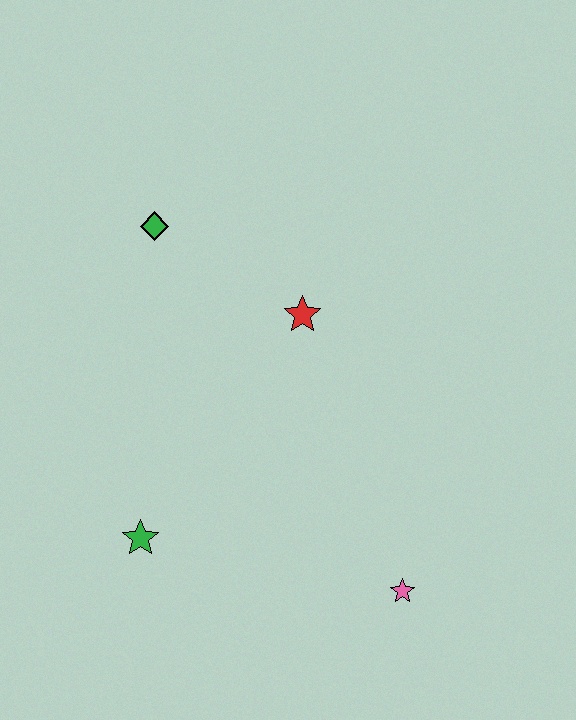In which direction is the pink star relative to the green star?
The pink star is to the right of the green star.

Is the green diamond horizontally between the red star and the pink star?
No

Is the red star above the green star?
Yes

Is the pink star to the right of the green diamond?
Yes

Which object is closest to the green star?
The pink star is closest to the green star.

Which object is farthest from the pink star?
The green diamond is farthest from the pink star.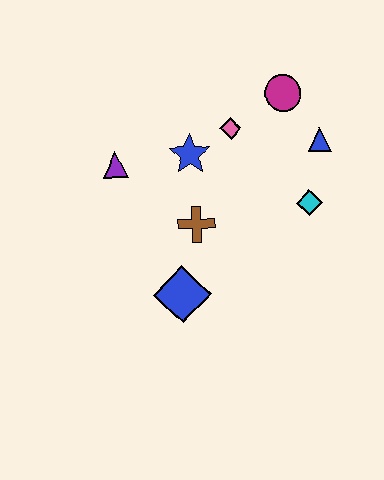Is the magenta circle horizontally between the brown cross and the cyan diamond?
Yes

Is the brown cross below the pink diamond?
Yes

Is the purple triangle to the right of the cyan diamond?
No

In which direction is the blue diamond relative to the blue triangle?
The blue diamond is below the blue triangle.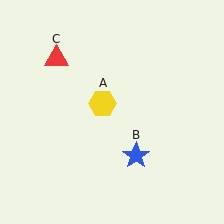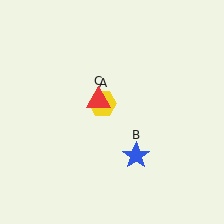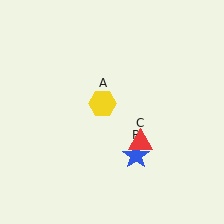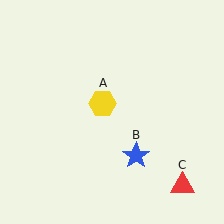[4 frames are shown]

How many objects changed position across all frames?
1 object changed position: red triangle (object C).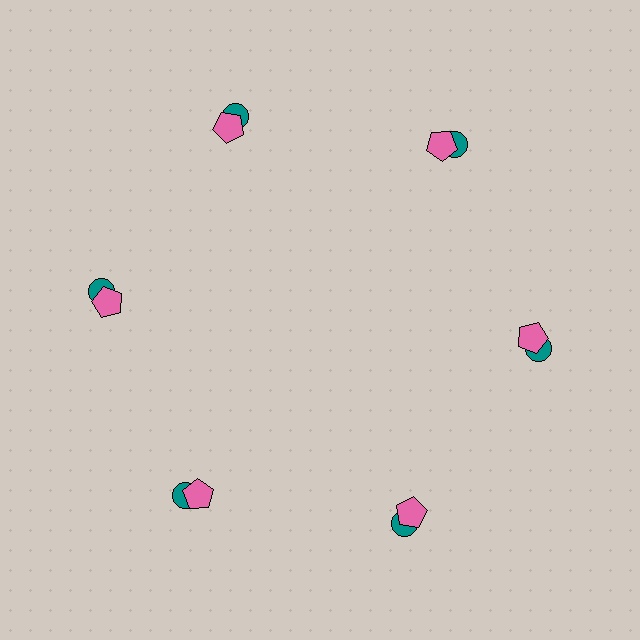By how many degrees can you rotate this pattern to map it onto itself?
The pattern maps onto itself every 60 degrees of rotation.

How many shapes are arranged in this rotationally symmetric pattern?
There are 12 shapes, arranged in 6 groups of 2.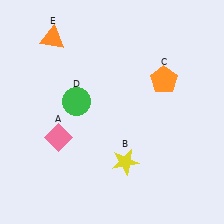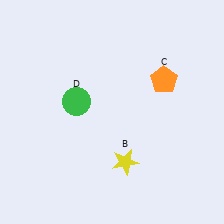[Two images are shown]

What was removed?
The pink diamond (A), the orange triangle (E) were removed in Image 2.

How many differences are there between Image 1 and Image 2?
There are 2 differences between the two images.